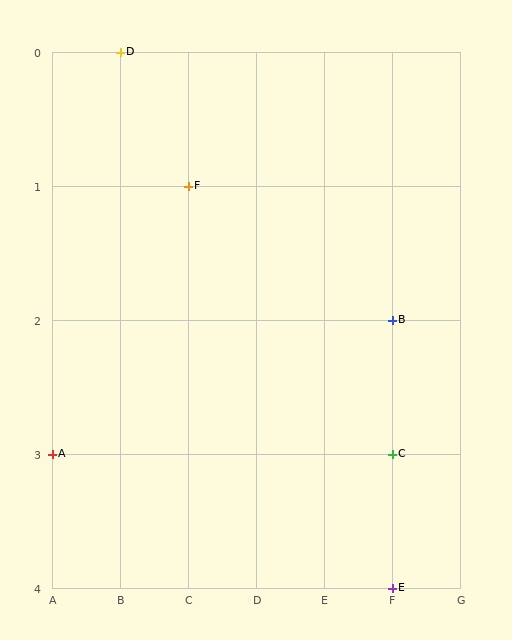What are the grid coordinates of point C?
Point C is at grid coordinates (F, 3).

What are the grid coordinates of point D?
Point D is at grid coordinates (B, 0).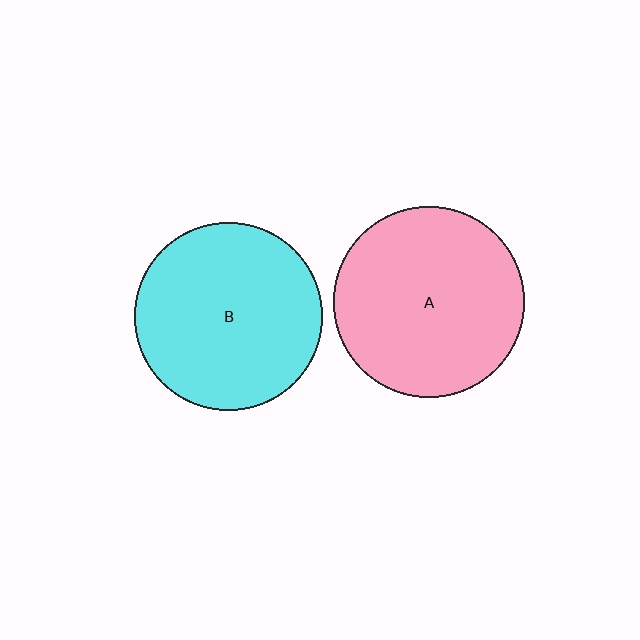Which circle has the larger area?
Circle A (pink).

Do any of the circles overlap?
No, none of the circles overlap.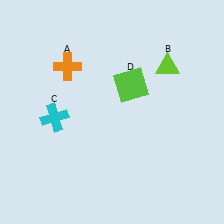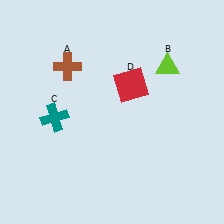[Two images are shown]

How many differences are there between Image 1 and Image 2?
There are 3 differences between the two images.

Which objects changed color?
A changed from orange to brown. C changed from cyan to teal. D changed from lime to red.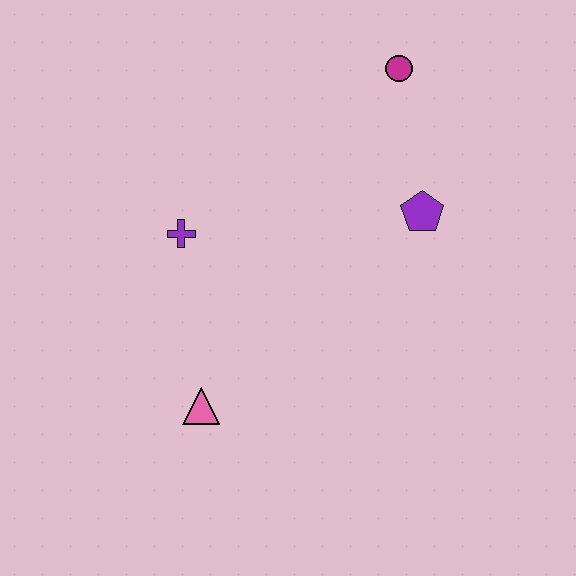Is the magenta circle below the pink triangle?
No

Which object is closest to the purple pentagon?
The magenta circle is closest to the purple pentagon.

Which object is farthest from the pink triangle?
The magenta circle is farthest from the pink triangle.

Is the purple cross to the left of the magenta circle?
Yes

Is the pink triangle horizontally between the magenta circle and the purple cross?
Yes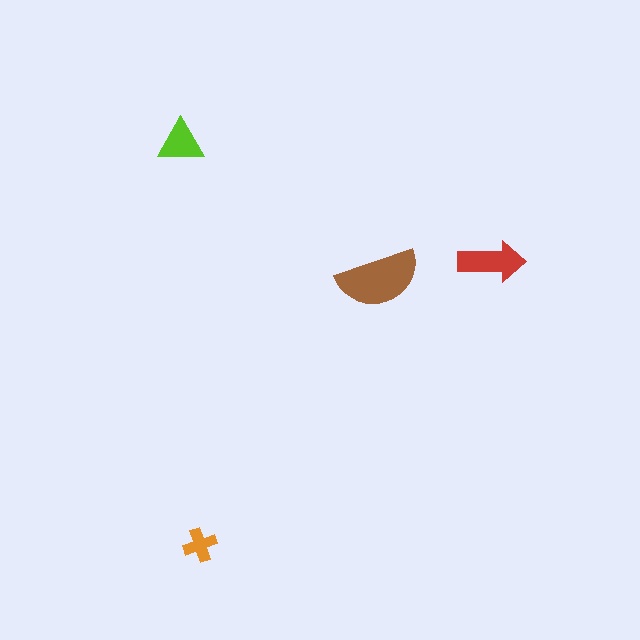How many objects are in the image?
There are 4 objects in the image.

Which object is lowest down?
The orange cross is bottommost.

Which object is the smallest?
The orange cross.